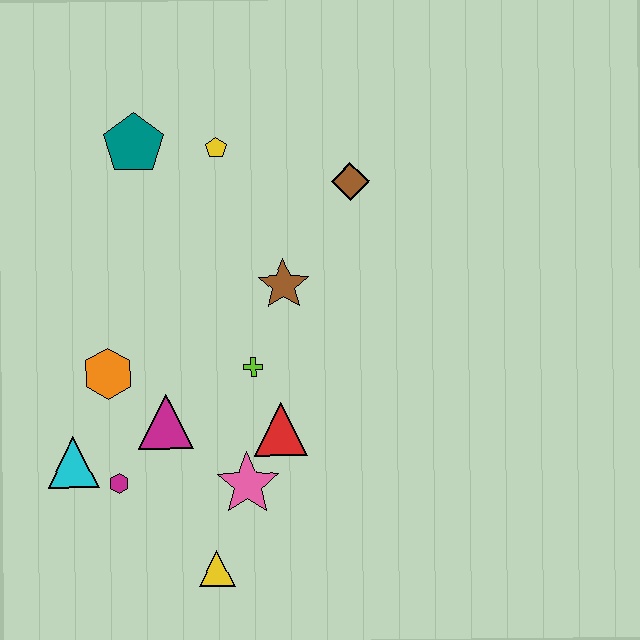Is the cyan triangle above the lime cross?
No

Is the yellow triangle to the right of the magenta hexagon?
Yes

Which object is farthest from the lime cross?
The teal pentagon is farthest from the lime cross.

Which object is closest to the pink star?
The red triangle is closest to the pink star.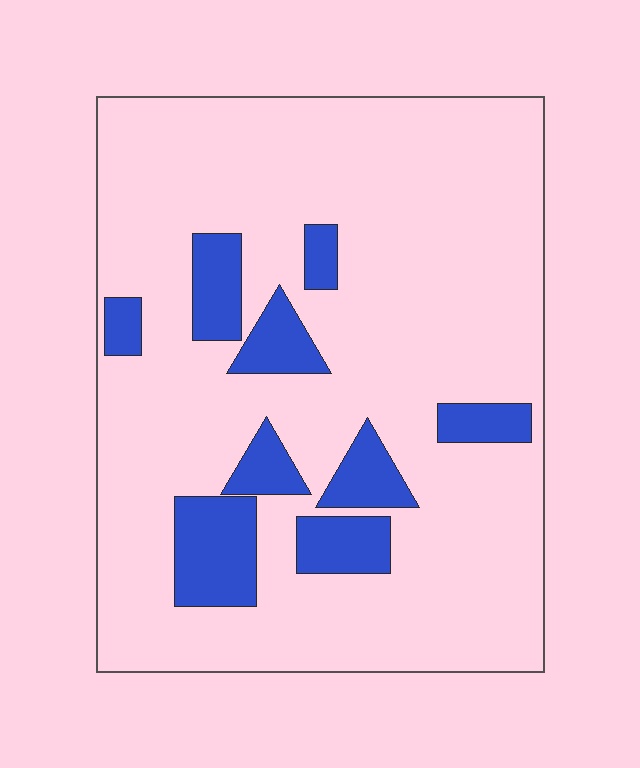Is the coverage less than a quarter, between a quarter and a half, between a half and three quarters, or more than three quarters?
Less than a quarter.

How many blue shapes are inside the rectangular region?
9.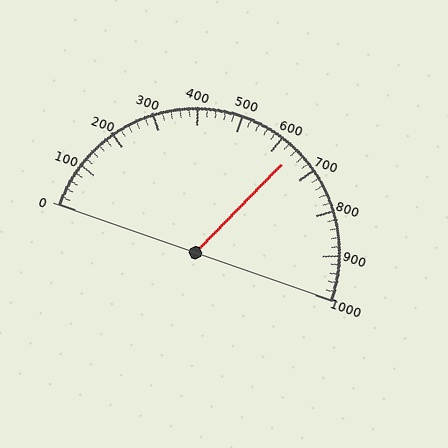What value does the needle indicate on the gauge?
The needle indicates approximately 640.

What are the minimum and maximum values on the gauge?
The gauge ranges from 0 to 1000.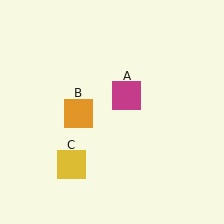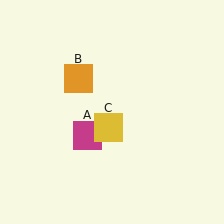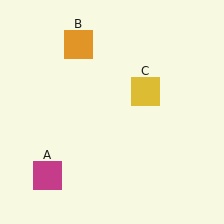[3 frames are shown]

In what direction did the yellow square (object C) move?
The yellow square (object C) moved up and to the right.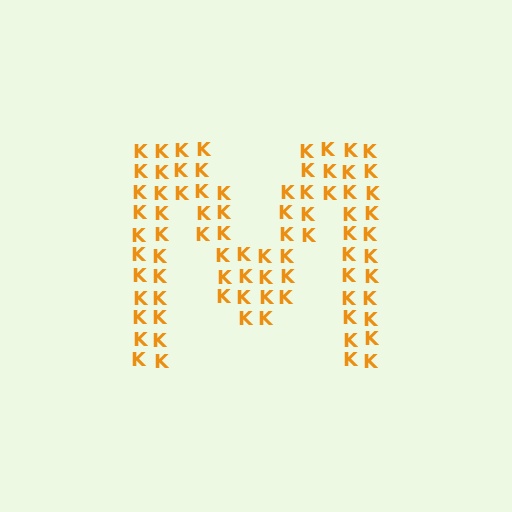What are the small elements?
The small elements are letter K's.